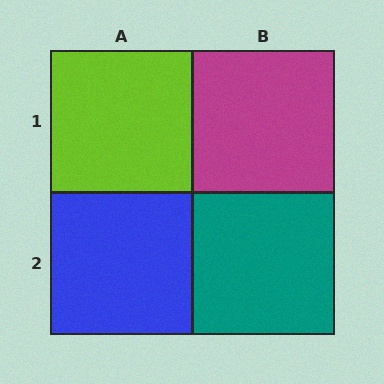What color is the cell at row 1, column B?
Magenta.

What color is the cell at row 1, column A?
Lime.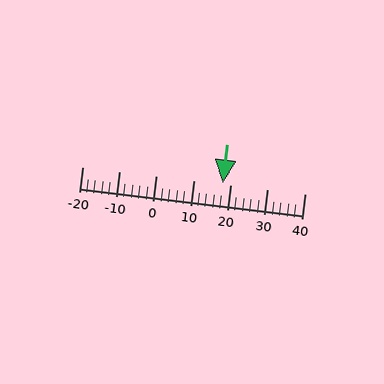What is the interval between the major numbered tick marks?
The major tick marks are spaced 10 units apart.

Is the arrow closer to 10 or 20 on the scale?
The arrow is closer to 20.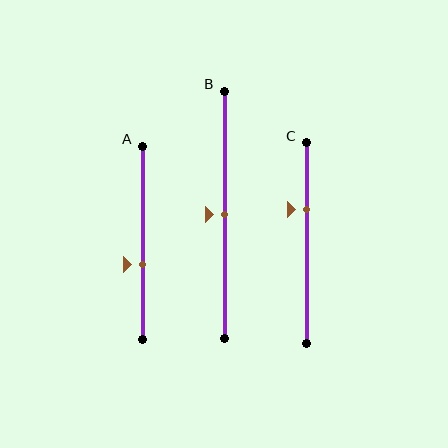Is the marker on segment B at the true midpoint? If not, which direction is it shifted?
Yes, the marker on segment B is at the true midpoint.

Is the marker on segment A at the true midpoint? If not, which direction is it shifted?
No, the marker on segment A is shifted downward by about 11% of the segment length.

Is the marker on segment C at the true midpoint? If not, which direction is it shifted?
No, the marker on segment C is shifted upward by about 17% of the segment length.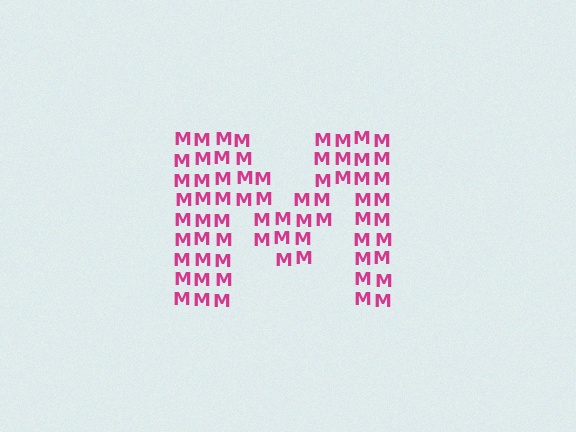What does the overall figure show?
The overall figure shows the letter M.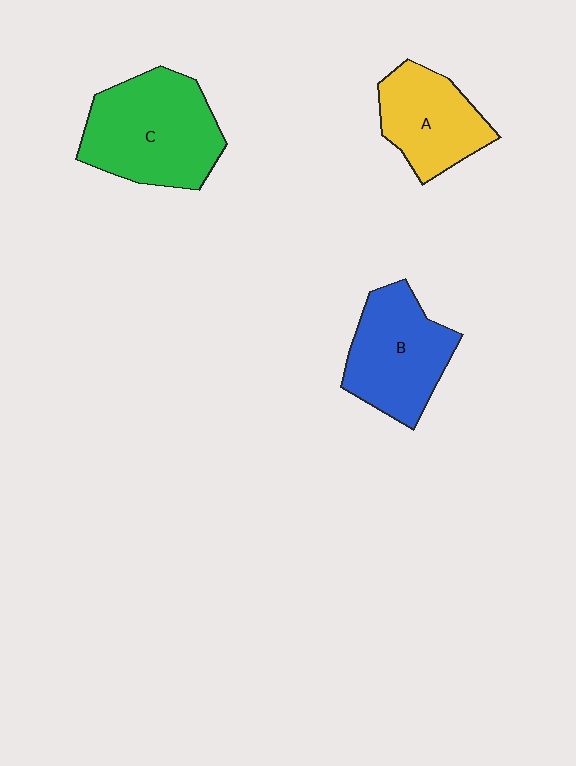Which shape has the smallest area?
Shape A (yellow).